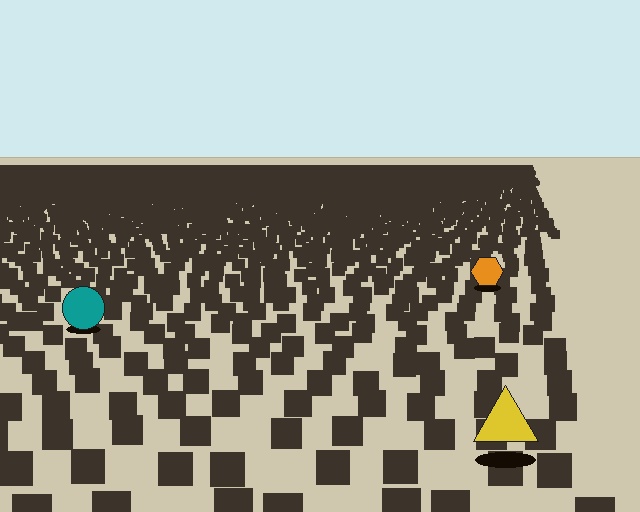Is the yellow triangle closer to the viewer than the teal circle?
Yes. The yellow triangle is closer — you can tell from the texture gradient: the ground texture is coarser near it.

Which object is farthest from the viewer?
The orange hexagon is farthest from the viewer. It appears smaller and the ground texture around it is denser.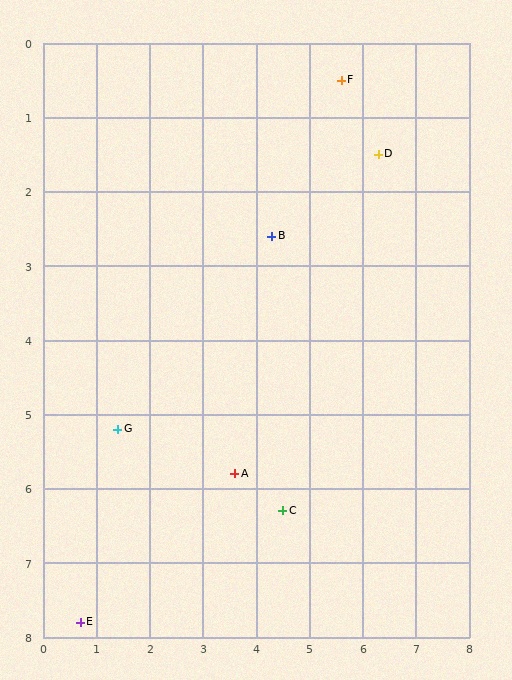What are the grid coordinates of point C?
Point C is at approximately (4.5, 6.3).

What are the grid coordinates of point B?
Point B is at approximately (4.3, 2.6).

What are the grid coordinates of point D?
Point D is at approximately (6.3, 1.5).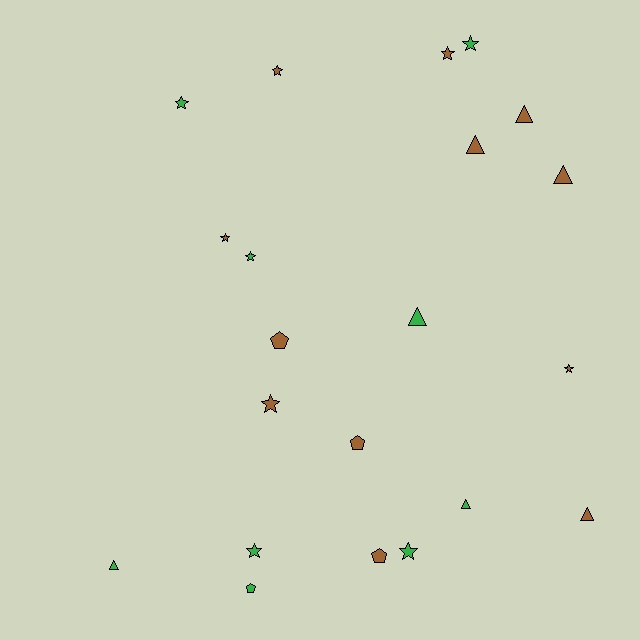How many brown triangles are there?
There are 4 brown triangles.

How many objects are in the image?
There are 21 objects.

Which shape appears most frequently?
Star, with 10 objects.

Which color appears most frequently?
Brown, with 12 objects.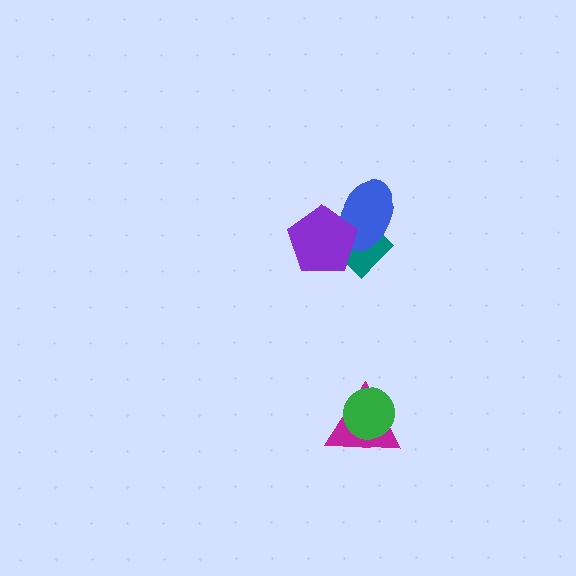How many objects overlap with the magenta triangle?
1 object overlaps with the magenta triangle.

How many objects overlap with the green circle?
1 object overlaps with the green circle.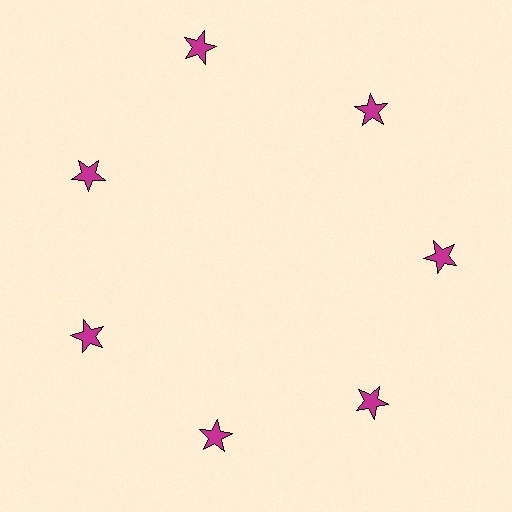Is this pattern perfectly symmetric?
No. The 7 magenta stars are arranged in a ring, but one element near the 12 o'clock position is pushed outward from the center, breaking the 7-fold rotational symmetry.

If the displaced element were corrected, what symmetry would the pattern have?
It would have 7-fold rotational symmetry — the pattern would map onto itself every 51 degrees.